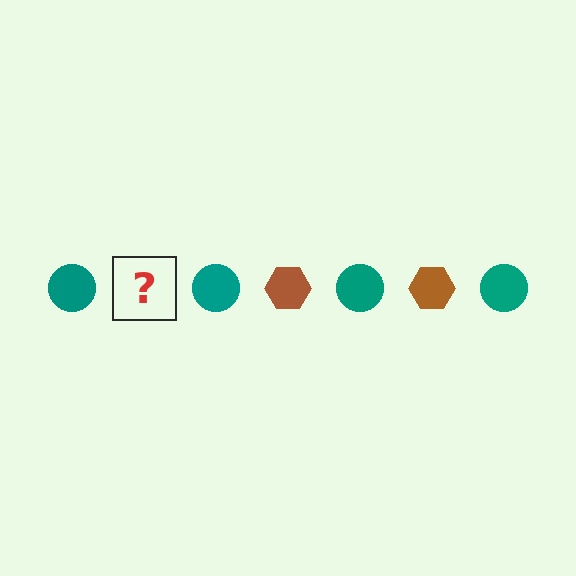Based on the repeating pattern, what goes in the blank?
The blank should be a brown hexagon.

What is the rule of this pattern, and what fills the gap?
The rule is that the pattern alternates between teal circle and brown hexagon. The gap should be filled with a brown hexagon.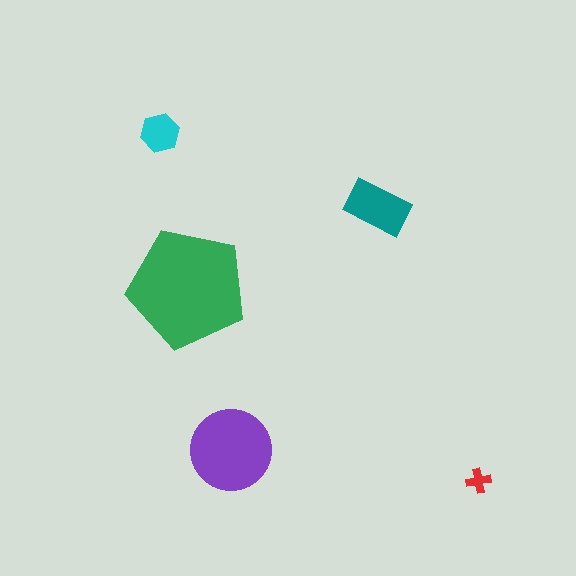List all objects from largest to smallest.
The green pentagon, the purple circle, the teal rectangle, the cyan hexagon, the red cross.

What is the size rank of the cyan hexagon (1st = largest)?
4th.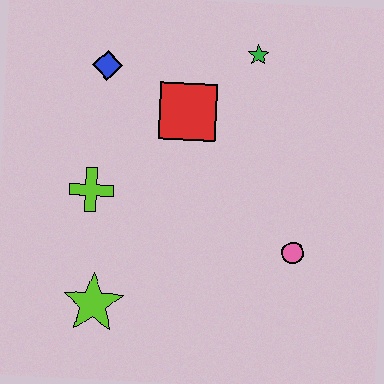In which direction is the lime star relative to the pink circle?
The lime star is to the left of the pink circle.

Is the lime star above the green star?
No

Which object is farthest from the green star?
The lime star is farthest from the green star.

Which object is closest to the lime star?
The lime cross is closest to the lime star.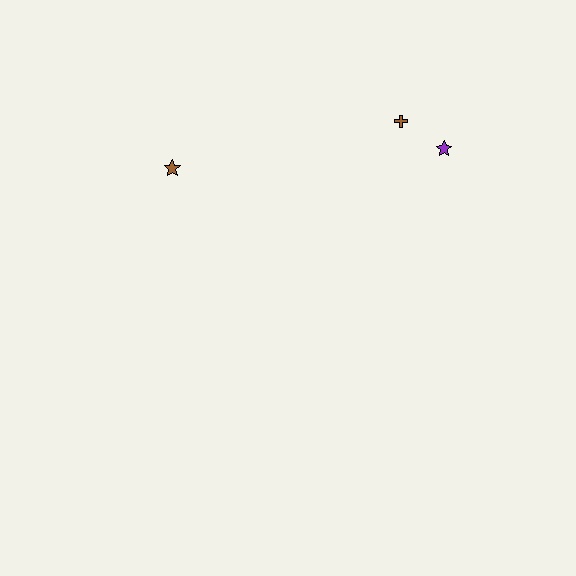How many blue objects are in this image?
There are no blue objects.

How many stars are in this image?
There are 2 stars.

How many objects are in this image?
There are 3 objects.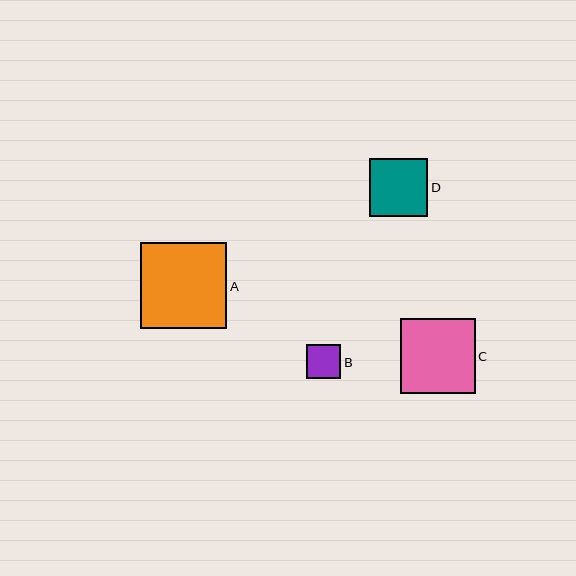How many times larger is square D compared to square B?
Square D is approximately 1.7 times the size of square B.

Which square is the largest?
Square A is the largest with a size of approximately 86 pixels.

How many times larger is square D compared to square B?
Square D is approximately 1.7 times the size of square B.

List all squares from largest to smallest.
From largest to smallest: A, C, D, B.